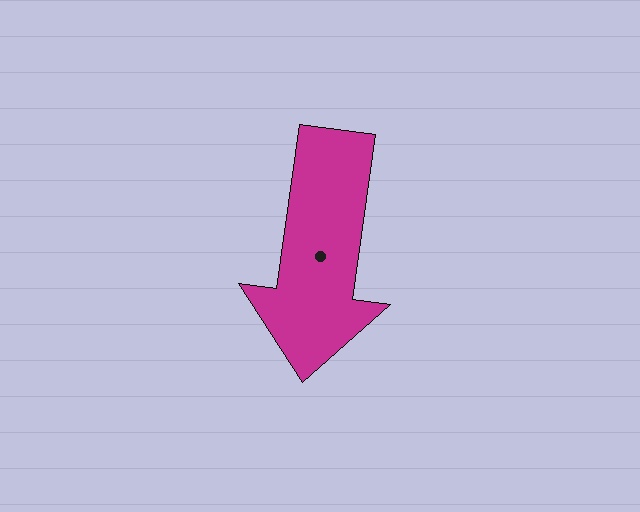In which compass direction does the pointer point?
South.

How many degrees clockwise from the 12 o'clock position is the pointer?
Approximately 188 degrees.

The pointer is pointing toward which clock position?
Roughly 6 o'clock.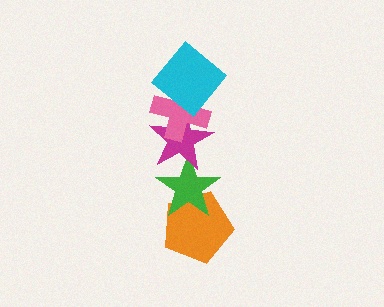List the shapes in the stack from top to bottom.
From top to bottom: the cyan diamond, the pink cross, the magenta star, the green star, the orange pentagon.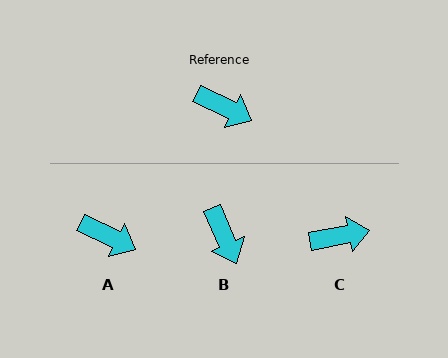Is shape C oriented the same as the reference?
No, it is off by about 37 degrees.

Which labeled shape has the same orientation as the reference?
A.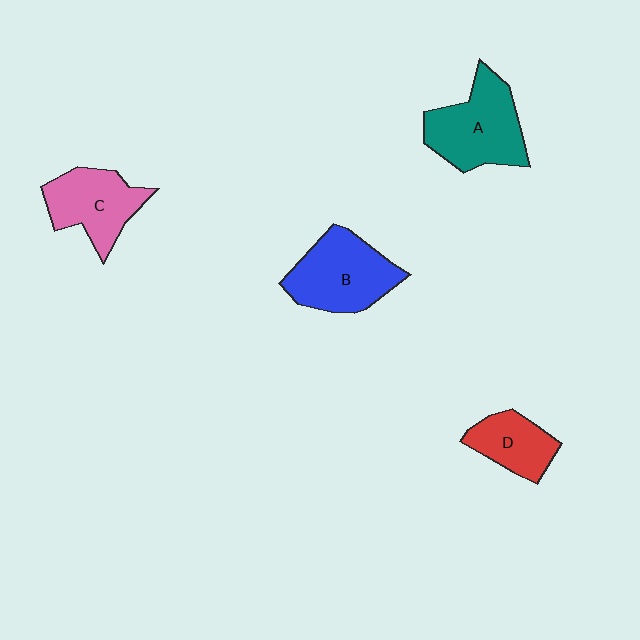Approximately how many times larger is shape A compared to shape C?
Approximately 1.2 times.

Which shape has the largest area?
Shape A (teal).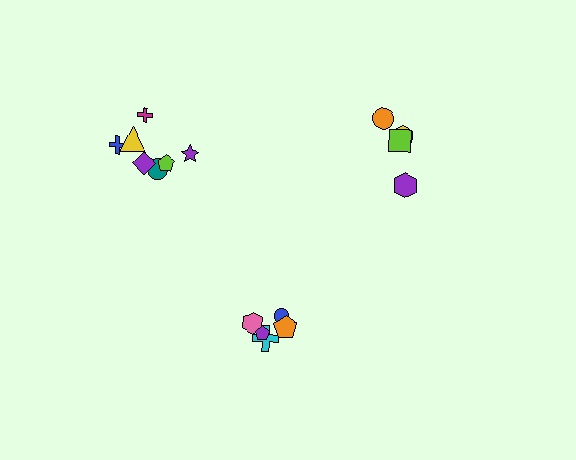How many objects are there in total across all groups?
There are 16 objects.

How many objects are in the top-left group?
There are 7 objects.